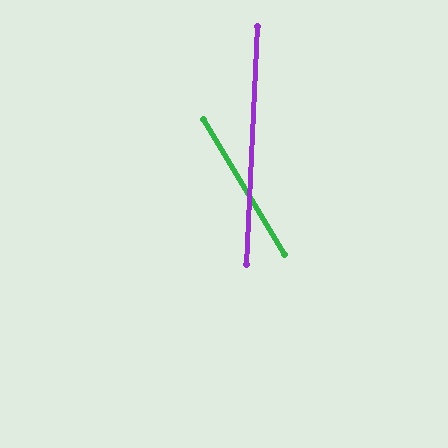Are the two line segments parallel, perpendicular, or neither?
Neither parallel nor perpendicular — they differ by about 33°.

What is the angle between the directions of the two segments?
Approximately 33 degrees.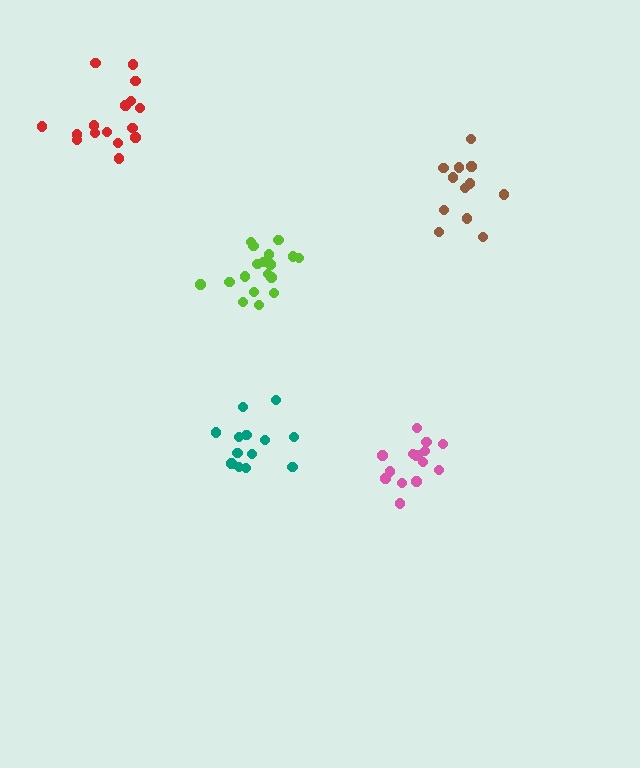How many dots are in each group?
Group 1: 15 dots, Group 2: 16 dots, Group 3: 12 dots, Group 4: 13 dots, Group 5: 18 dots (74 total).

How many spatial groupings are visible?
There are 5 spatial groupings.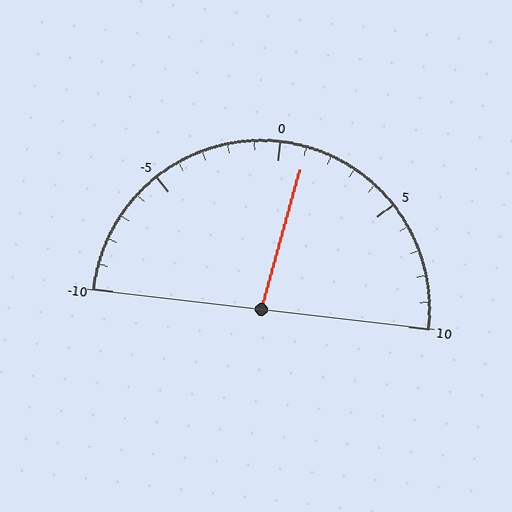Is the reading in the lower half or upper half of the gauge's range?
The reading is in the upper half of the range (-10 to 10).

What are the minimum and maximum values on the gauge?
The gauge ranges from -10 to 10.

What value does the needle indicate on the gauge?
The needle indicates approximately 1.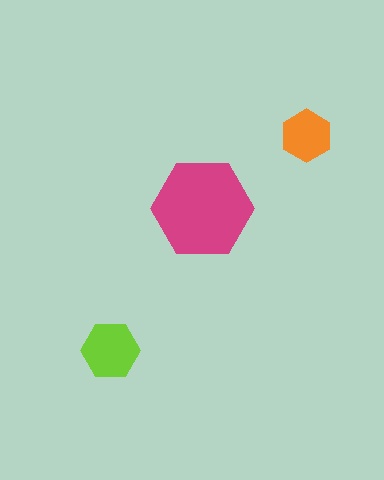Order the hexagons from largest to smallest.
the magenta one, the lime one, the orange one.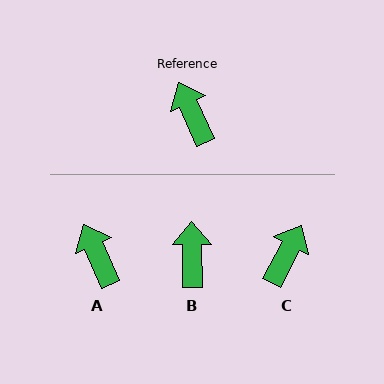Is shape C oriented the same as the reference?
No, it is off by about 52 degrees.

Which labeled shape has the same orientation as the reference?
A.